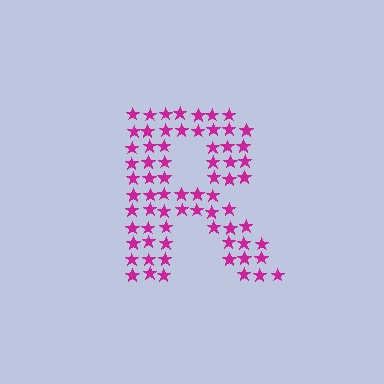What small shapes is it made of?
It is made of small stars.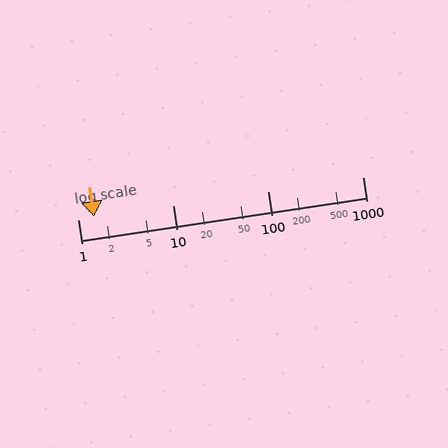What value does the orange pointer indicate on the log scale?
The pointer indicates approximately 1.5.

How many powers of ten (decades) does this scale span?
The scale spans 3 decades, from 1 to 1000.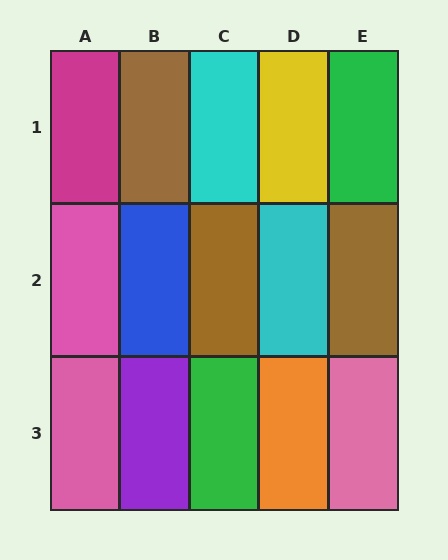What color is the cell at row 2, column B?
Blue.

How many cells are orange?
1 cell is orange.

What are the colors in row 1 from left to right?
Magenta, brown, cyan, yellow, green.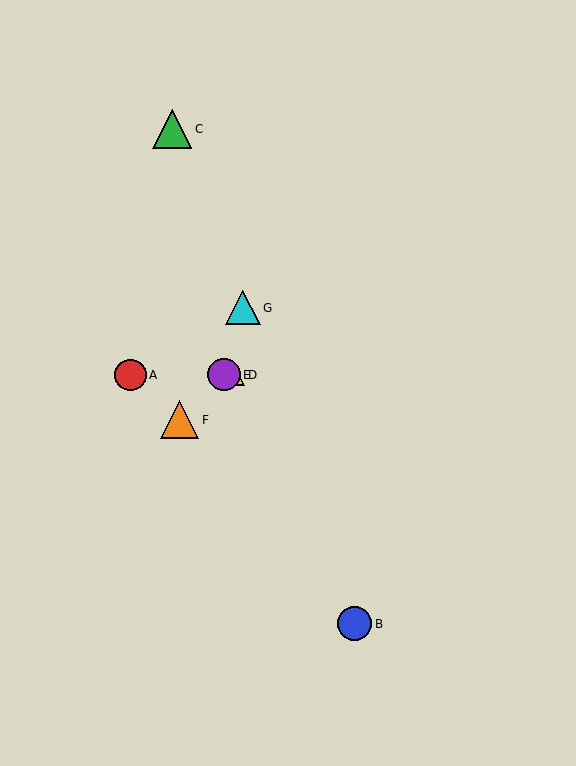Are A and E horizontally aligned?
Yes, both are at y≈375.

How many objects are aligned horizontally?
3 objects (A, D, E) are aligned horizontally.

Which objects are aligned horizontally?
Objects A, D, E are aligned horizontally.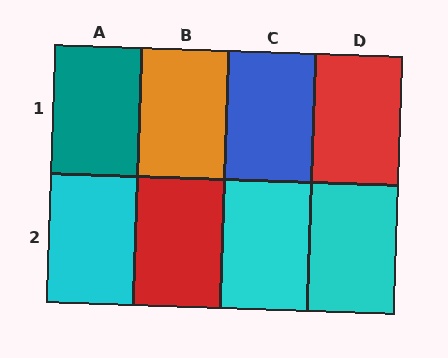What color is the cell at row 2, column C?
Cyan.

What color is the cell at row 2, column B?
Red.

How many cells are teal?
1 cell is teal.